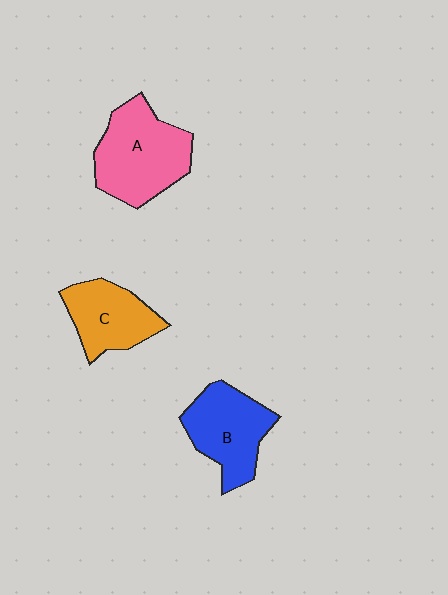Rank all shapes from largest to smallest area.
From largest to smallest: A (pink), B (blue), C (orange).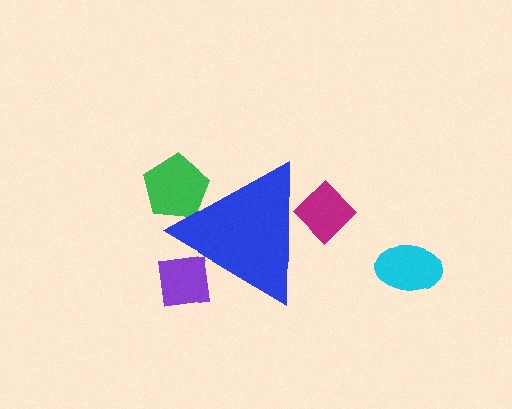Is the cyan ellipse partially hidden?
No, the cyan ellipse is fully visible.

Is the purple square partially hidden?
Yes, the purple square is partially hidden behind the blue triangle.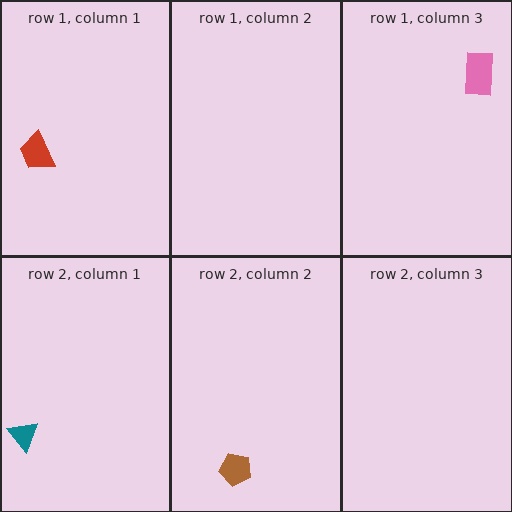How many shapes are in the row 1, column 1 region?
1.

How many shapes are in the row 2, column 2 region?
1.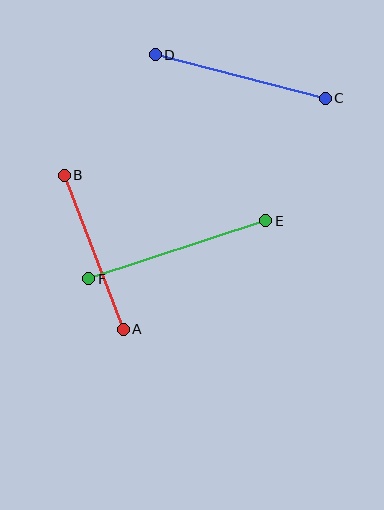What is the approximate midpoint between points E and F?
The midpoint is at approximately (177, 250) pixels.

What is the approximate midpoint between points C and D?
The midpoint is at approximately (240, 76) pixels.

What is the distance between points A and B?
The distance is approximately 165 pixels.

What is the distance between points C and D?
The distance is approximately 176 pixels.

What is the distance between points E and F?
The distance is approximately 186 pixels.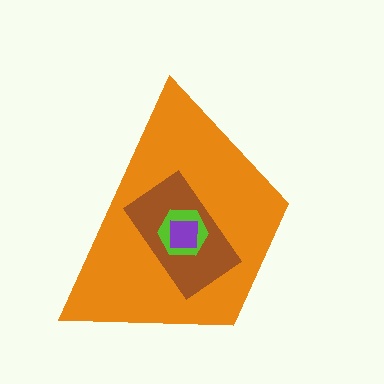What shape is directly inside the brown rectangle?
The lime hexagon.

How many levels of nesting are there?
4.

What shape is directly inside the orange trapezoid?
The brown rectangle.